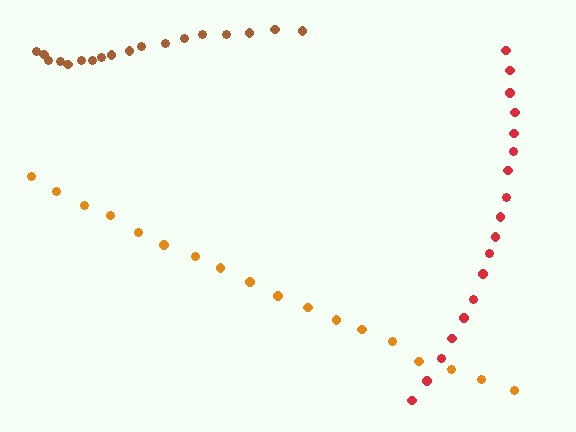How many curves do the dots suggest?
There are 3 distinct paths.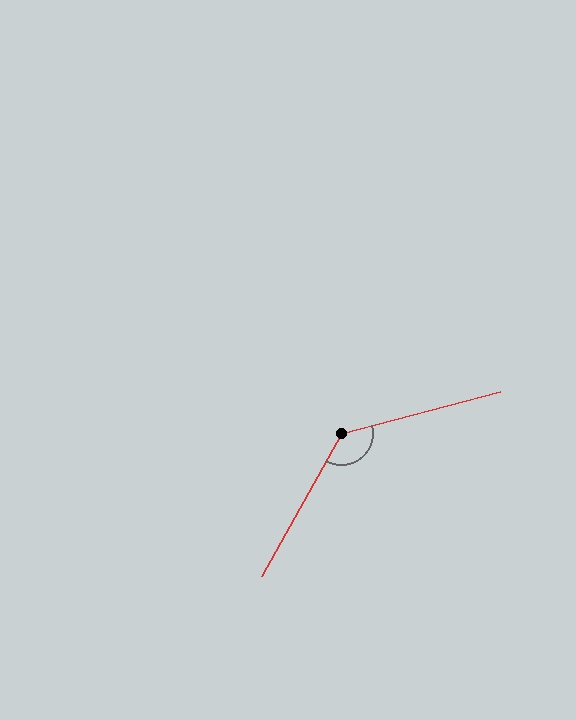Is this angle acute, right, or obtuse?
It is obtuse.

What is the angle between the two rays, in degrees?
Approximately 134 degrees.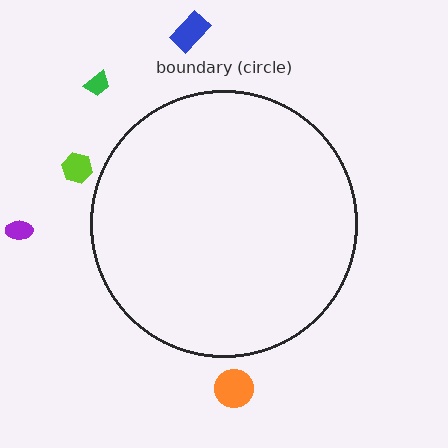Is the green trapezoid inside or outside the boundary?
Outside.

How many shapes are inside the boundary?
0 inside, 5 outside.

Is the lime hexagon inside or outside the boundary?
Outside.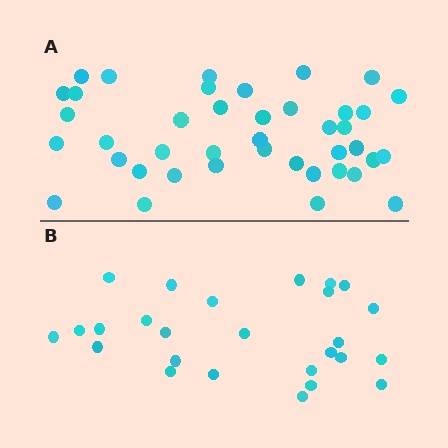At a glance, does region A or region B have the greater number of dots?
Region A (the top region) has more dots.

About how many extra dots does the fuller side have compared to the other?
Region A has approximately 15 more dots than region B.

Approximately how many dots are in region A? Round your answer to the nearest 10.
About 40 dots. (The exact count is 41, which rounds to 40.)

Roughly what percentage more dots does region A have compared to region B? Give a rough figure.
About 60% more.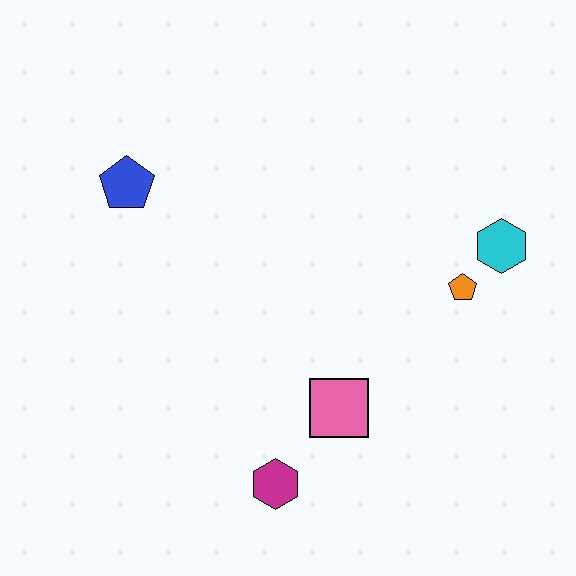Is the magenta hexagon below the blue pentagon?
Yes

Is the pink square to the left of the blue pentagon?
No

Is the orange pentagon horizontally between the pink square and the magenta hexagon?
No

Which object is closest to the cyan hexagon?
The orange pentagon is closest to the cyan hexagon.